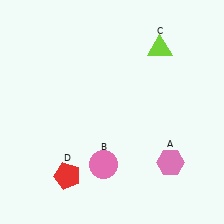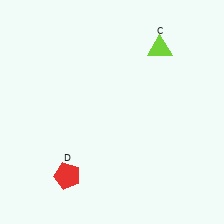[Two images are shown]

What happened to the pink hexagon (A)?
The pink hexagon (A) was removed in Image 2. It was in the bottom-right area of Image 1.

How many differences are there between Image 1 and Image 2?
There are 2 differences between the two images.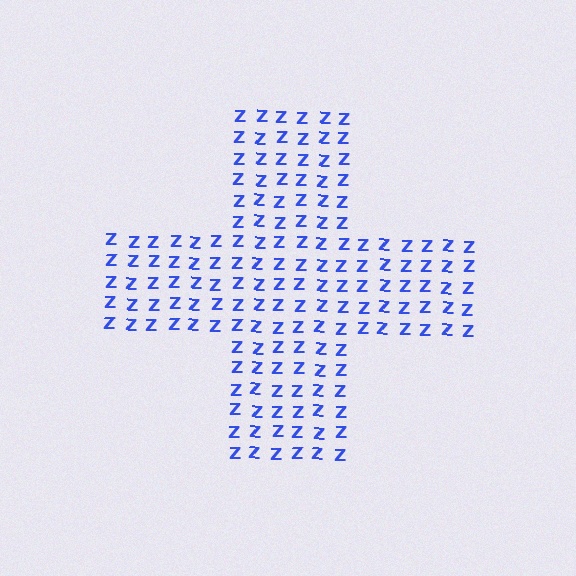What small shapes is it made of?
It is made of small letter Z's.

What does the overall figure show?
The overall figure shows a cross.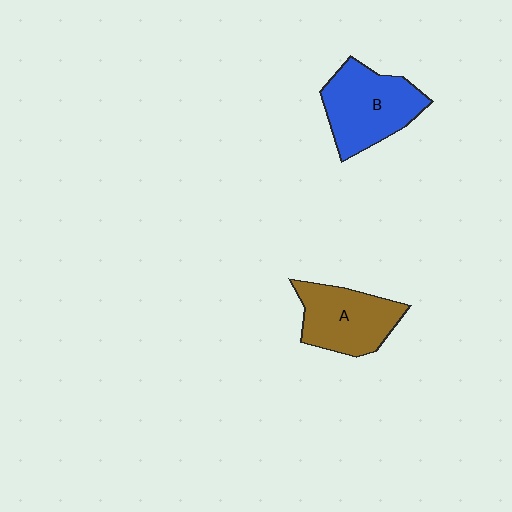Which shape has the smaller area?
Shape A (brown).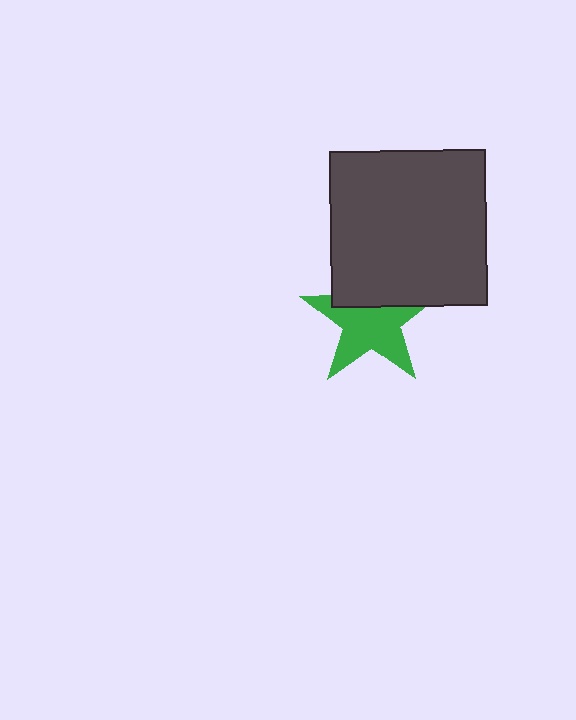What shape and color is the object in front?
The object in front is a dark gray square.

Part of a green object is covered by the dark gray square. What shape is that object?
It is a star.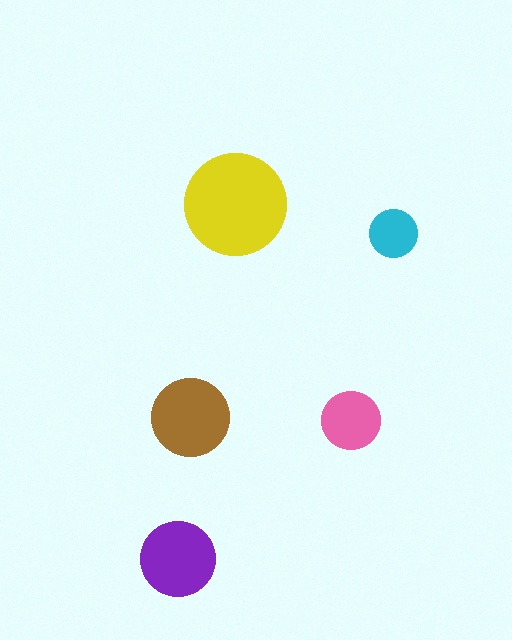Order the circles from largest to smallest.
the yellow one, the brown one, the purple one, the pink one, the cyan one.